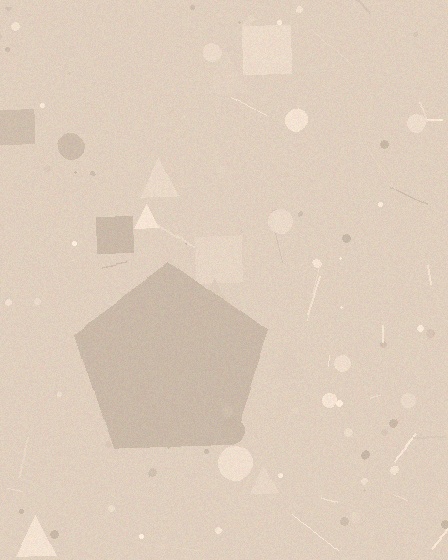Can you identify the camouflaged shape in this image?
The camouflaged shape is a pentagon.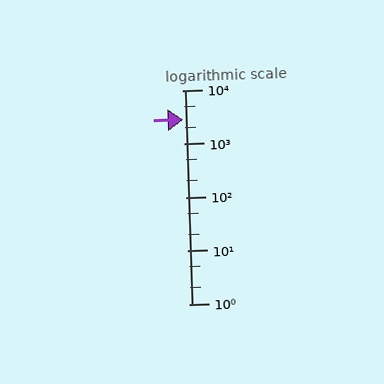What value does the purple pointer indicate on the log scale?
The pointer indicates approximately 2800.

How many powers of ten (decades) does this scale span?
The scale spans 4 decades, from 1 to 10000.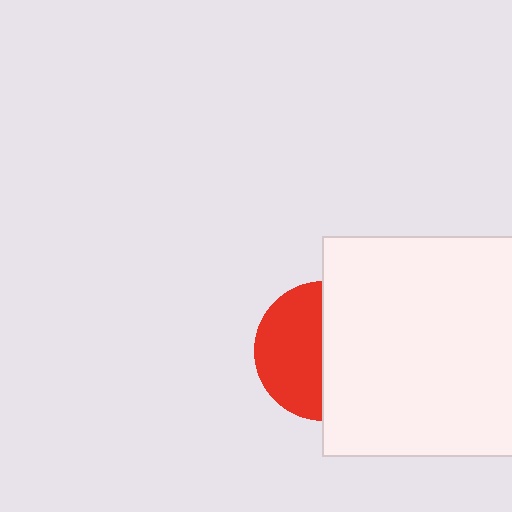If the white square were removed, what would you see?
You would see the complete red circle.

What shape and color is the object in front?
The object in front is a white square.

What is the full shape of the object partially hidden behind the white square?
The partially hidden object is a red circle.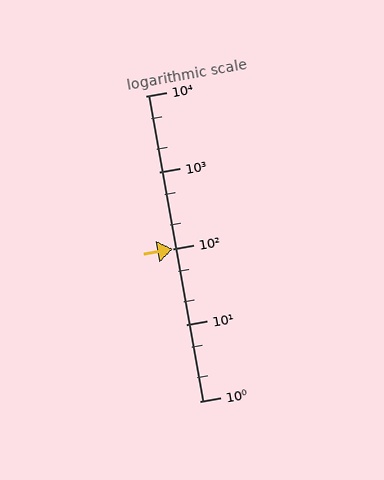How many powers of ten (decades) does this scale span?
The scale spans 4 decades, from 1 to 10000.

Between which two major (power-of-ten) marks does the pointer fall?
The pointer is between 100 and 1000.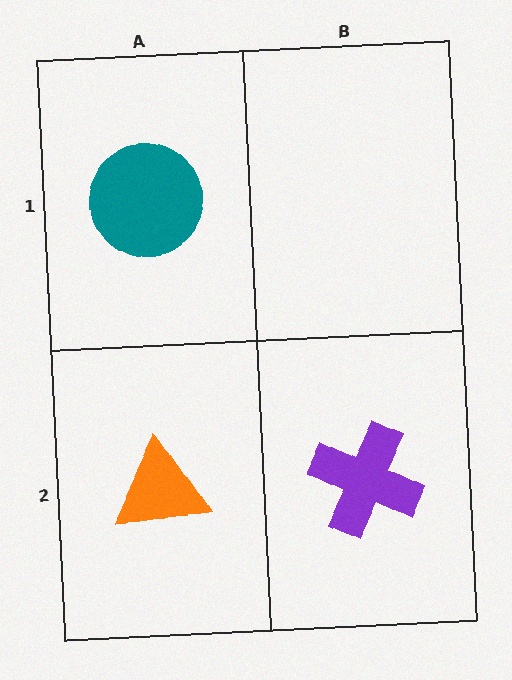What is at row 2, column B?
A purple cross.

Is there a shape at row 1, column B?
No, that cell is empty.